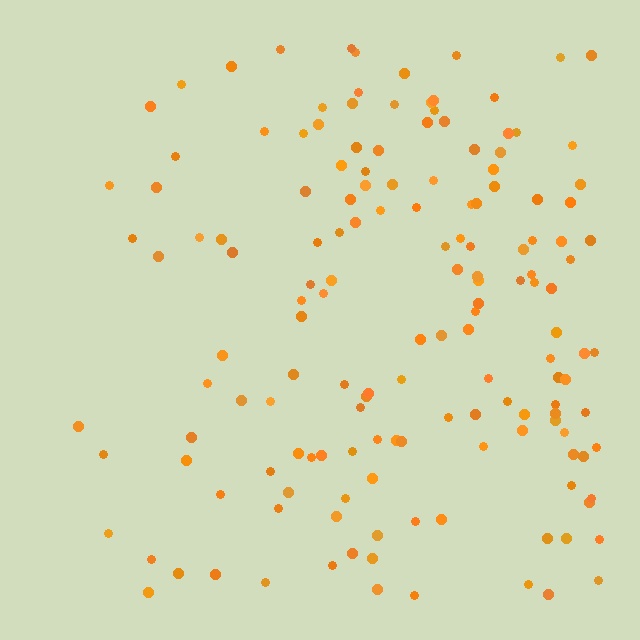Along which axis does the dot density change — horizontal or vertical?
Horizontal.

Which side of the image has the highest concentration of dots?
The right.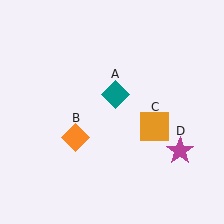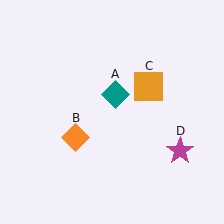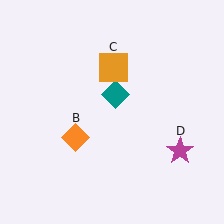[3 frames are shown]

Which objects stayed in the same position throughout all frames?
Teal diamond (object A) and orange diamond (object B) and magenta star (object D) remained stationary.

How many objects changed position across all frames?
1 object changed position: orange square (object C).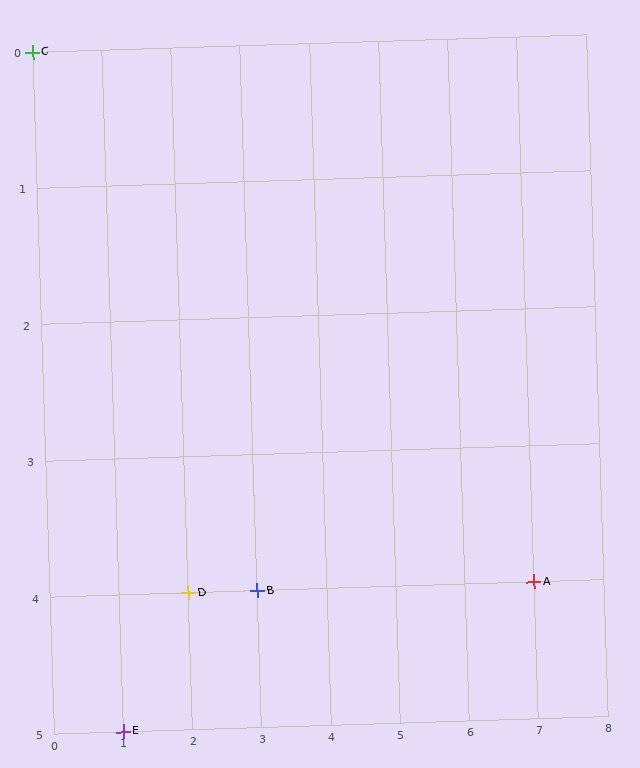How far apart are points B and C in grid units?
Points B and C are 3 columns and 4 rows apart (about 5.0 grid units diagonally).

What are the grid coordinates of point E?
Point E is at grid coordinates (1, 5).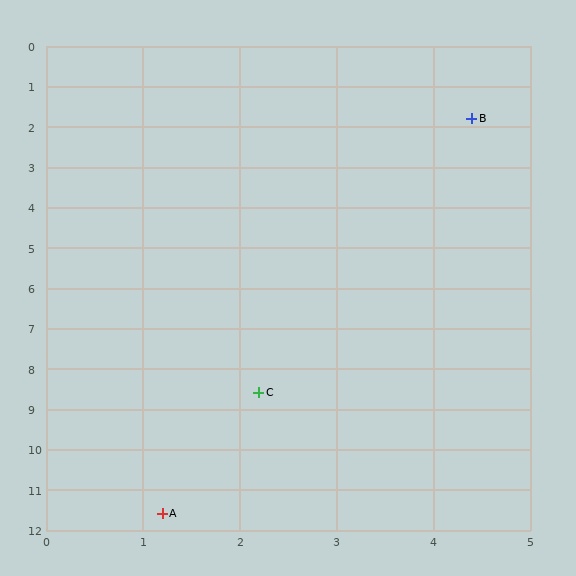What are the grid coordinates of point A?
Point A is at approximately (1.2, 11.6).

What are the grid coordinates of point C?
Point C is at approximately (2.2, 8.6).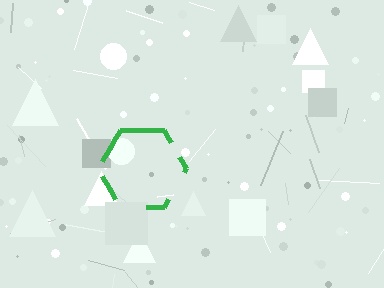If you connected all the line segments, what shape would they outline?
They would outline a hexagon.